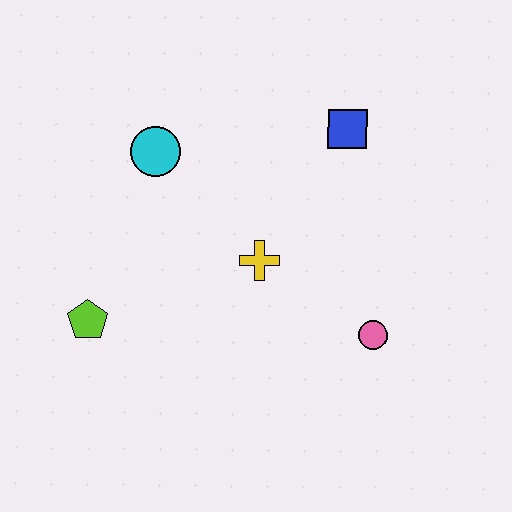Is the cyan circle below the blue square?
Yes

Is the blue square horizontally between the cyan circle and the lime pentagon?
No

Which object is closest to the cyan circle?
The yellow cross is closest to the cyan circle.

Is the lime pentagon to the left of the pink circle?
Yes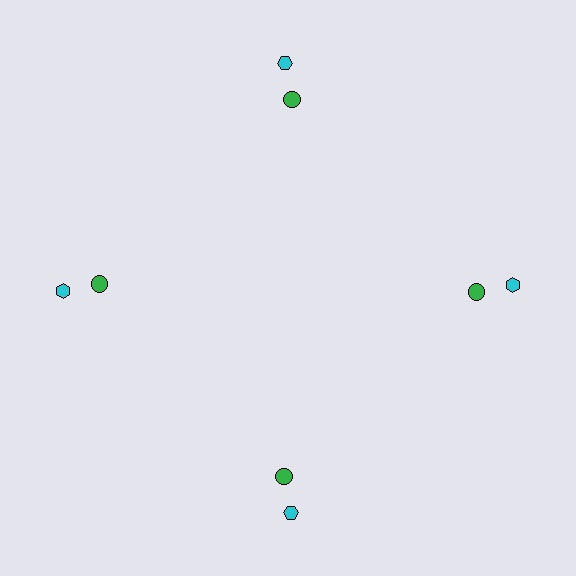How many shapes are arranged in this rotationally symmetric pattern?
There are 8 shapes, arranged in 4 groups of 2.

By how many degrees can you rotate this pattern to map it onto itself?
The pattern maps onto itself every 90 degrees of rotation.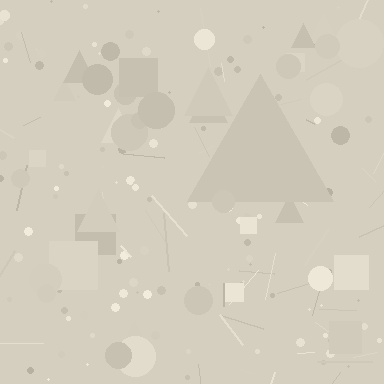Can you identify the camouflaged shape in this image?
The camouflaged shape is a triangle.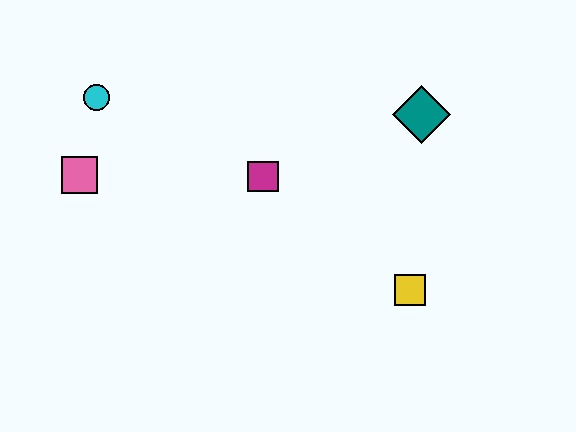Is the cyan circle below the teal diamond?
No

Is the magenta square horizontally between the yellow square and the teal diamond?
No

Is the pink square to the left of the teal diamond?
Yes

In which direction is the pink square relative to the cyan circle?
The pink square is below the cyan circle.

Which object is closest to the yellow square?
The teal diamond is closest to the yellow square.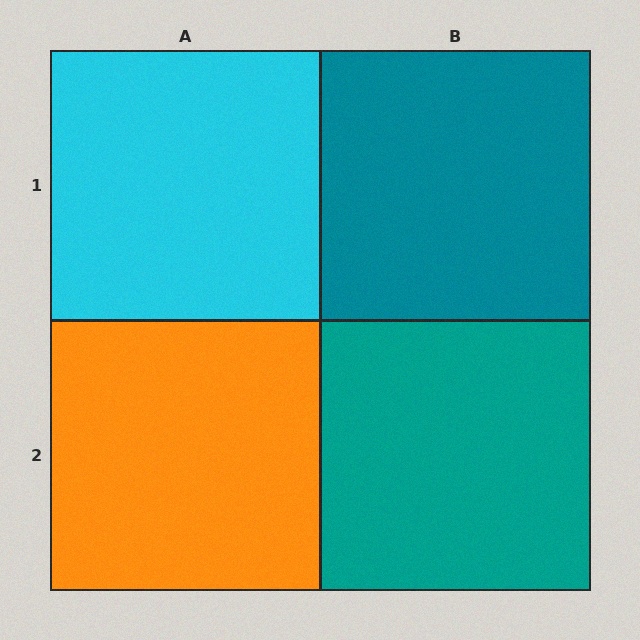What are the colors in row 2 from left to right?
Orange, teal.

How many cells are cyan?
1 cell is cyan.